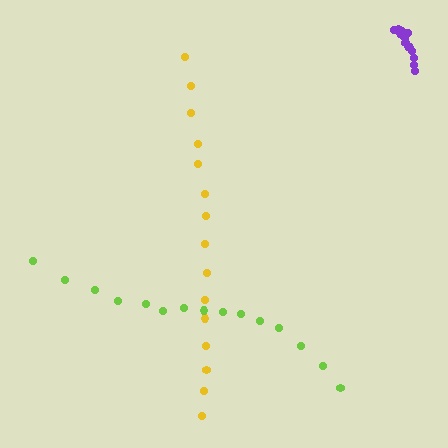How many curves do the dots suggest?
There are 3 distinct paths.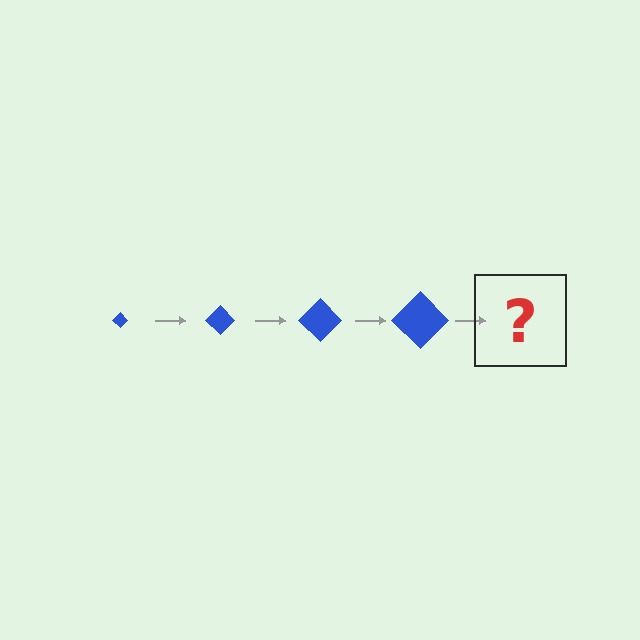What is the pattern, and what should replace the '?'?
The pattern is that the diamond gets progressively larger each step. The '?' should be a blue diamond, larger than the previous one.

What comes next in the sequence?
The next element should be a blue diamond, larger than the previous one.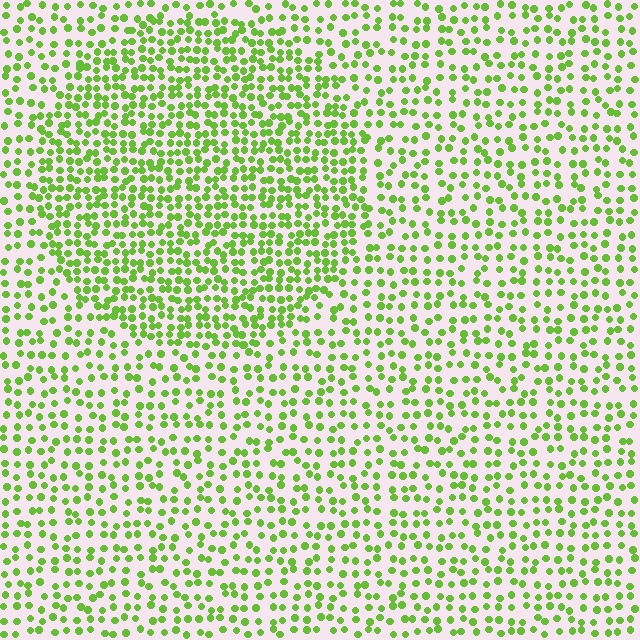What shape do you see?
I see a circle.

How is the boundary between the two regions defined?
The boundary is defined by a change in element density (approximately 1.7x ratio). All elements are the same color, size, and shape.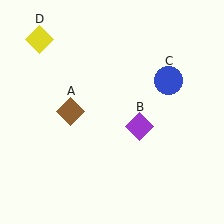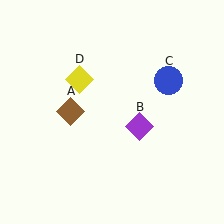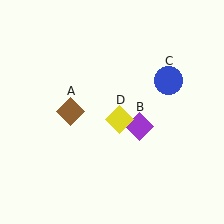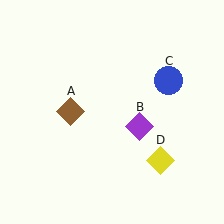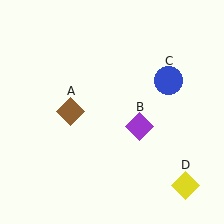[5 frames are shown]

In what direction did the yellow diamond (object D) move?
The yellow diamond (object D) moved down and to the right.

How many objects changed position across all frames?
1 object changed position: yellow diamond (object D).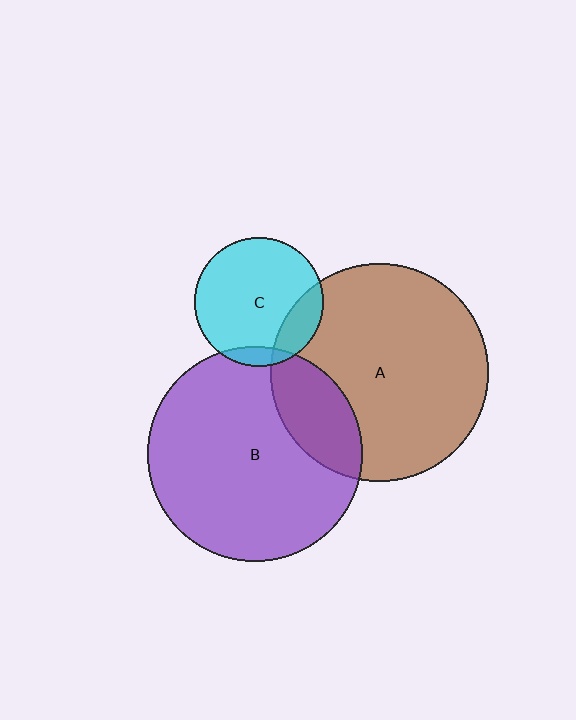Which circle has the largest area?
Circle A (brown).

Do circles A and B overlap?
Yes.